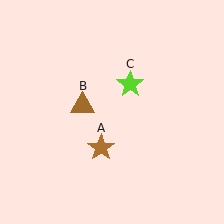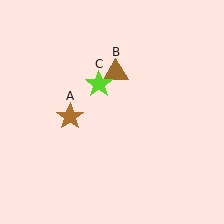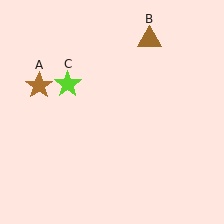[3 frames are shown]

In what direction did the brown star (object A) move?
The brown star (object A) moved up and to the left.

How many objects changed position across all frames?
3 objects changed position: brown star (object A), brown triangle (object B), lime star (object C).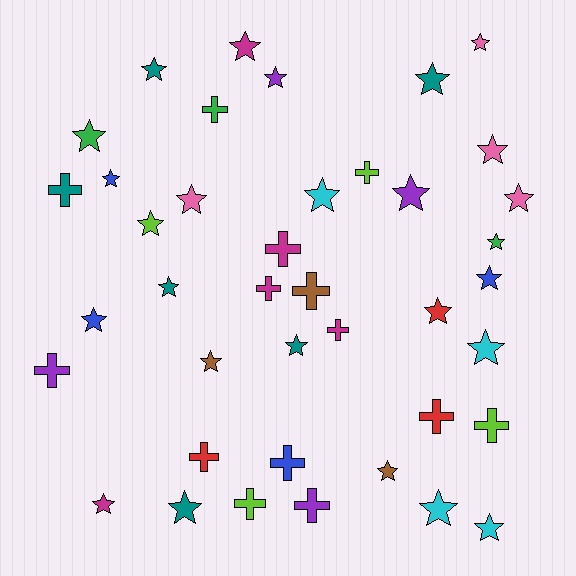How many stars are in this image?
There are 26 stars.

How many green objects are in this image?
There are 3 green objects.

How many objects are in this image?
There are 40 objects.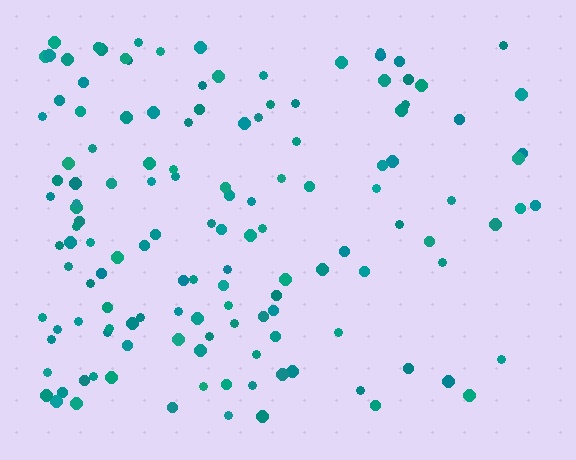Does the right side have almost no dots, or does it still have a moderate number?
Still a moderate number, just noticeably fewer than the left.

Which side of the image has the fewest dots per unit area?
The right.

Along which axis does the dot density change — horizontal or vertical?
Horizontal.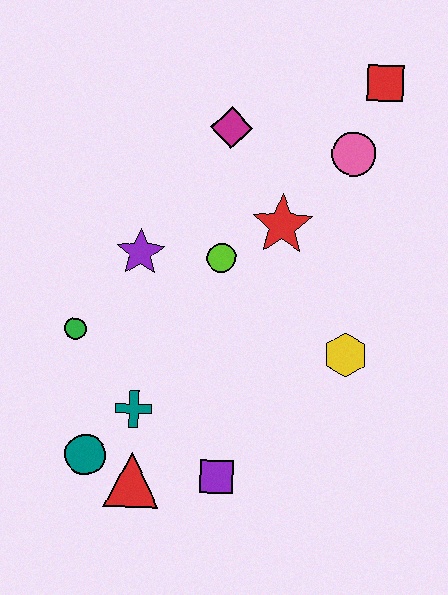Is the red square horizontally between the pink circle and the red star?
No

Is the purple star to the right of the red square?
No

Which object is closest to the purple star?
The lime circle is closest to the purple star.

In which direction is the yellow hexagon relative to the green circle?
The yellow hexagon is to the right of the green circle.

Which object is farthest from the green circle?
The red square is farthest from the green circle.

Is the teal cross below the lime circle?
Yes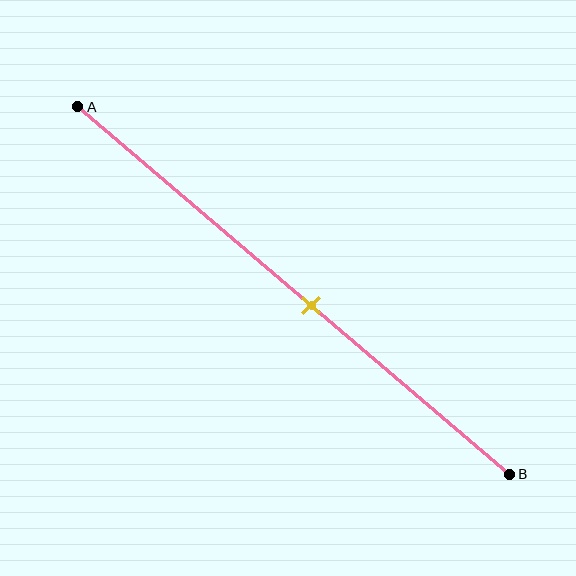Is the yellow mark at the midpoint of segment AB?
No, the mark is at about 55% from A, not at the 50% midpoint.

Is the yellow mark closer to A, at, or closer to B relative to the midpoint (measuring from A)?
The yellow mark is closer to point B than the midpoint of segment AB.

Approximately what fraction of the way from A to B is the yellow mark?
The yellow mark is approximately 55% of the way from A to B.